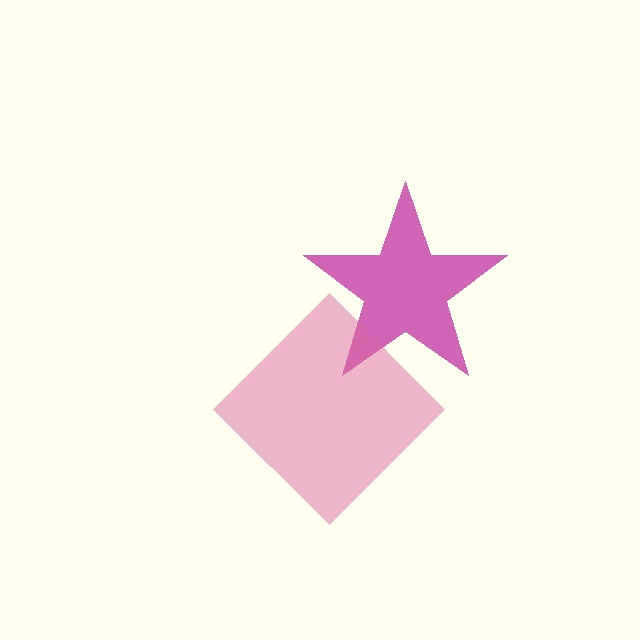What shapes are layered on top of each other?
The layered shapes are: a magenta star, a pink diamond.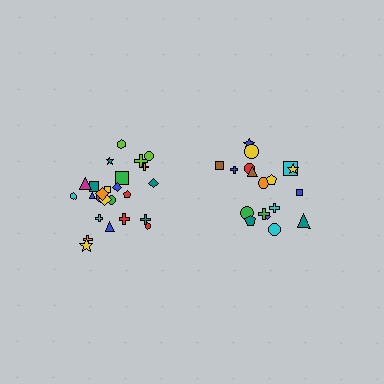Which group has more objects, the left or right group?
The left group.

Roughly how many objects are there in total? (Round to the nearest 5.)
Roughly 45 objects in total.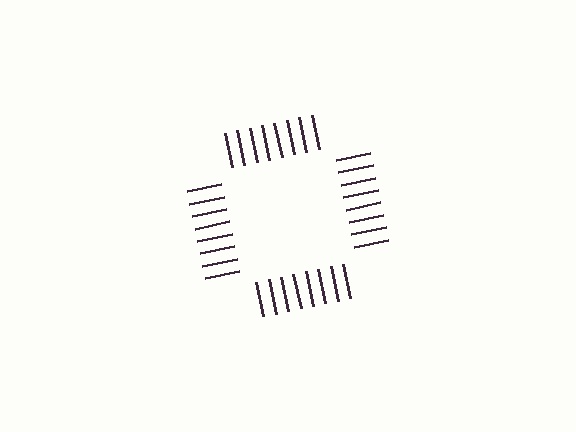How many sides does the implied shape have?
4 sides — the line-ends trace a square.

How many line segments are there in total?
32 — 8 along each of the 4 edges.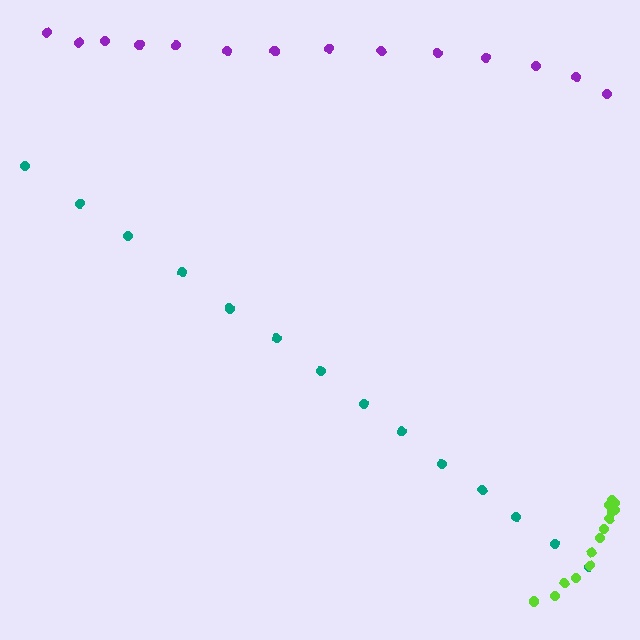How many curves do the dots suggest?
There are 3 distinct paths.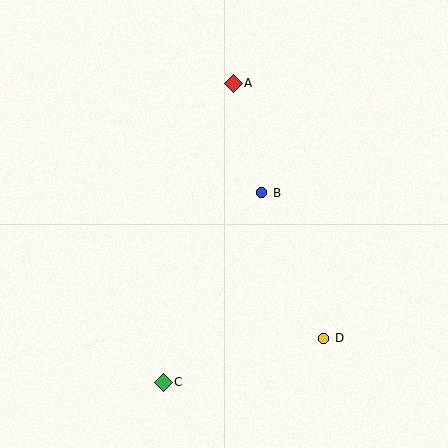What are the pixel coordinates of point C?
Point C is at (163, 382).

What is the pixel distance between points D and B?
The distance between D and B is 158 pixels.